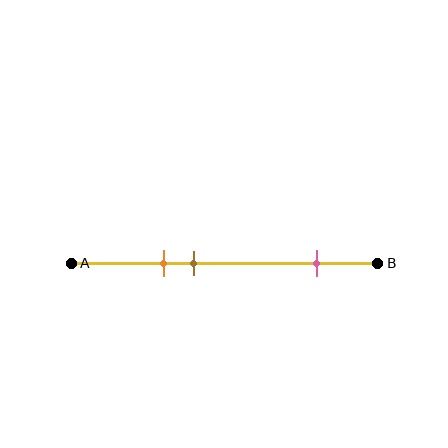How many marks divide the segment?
There are 3 marks dividing the segment.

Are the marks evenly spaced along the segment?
No, the marks are not evenly spaced.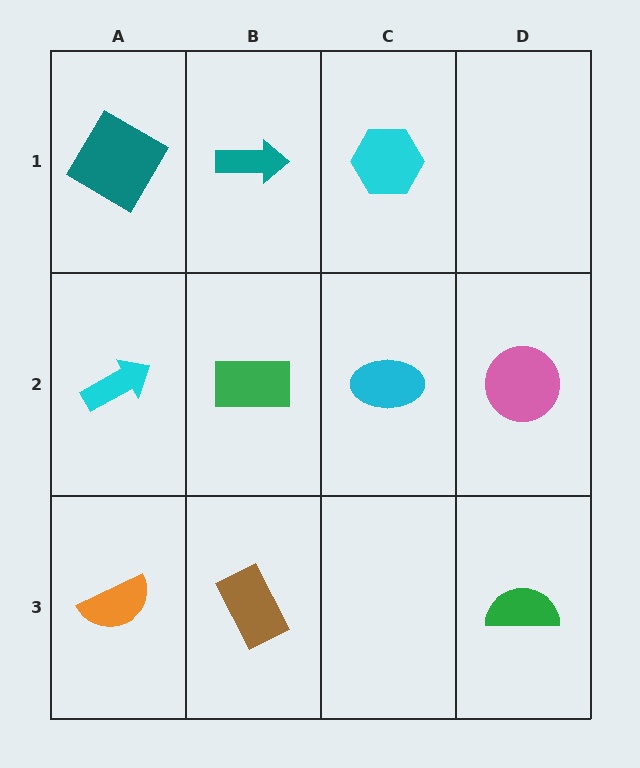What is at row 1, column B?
A teal arrow.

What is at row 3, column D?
A green semicircle.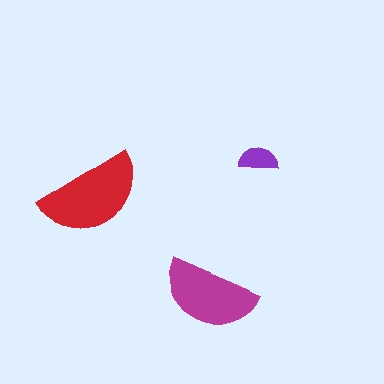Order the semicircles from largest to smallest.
the red one, the magenta one, the purple one.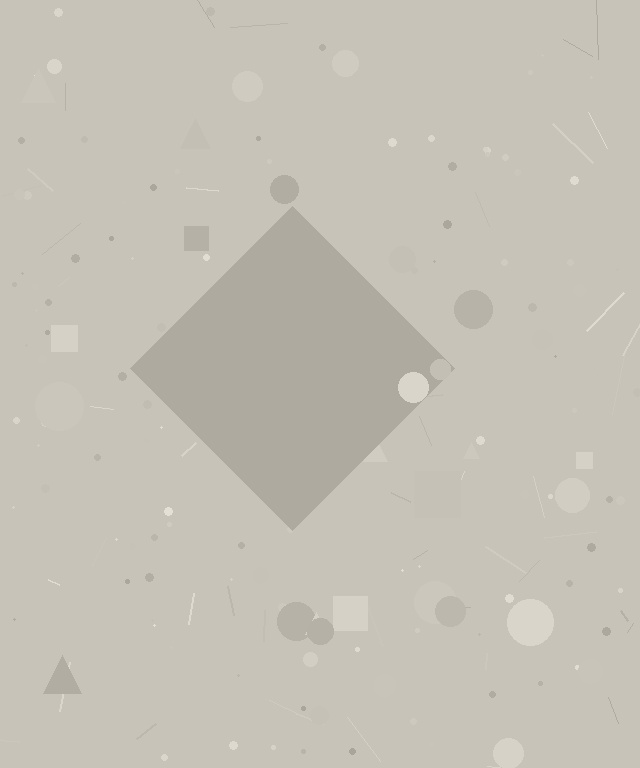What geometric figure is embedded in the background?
A diamond is embedded in the background.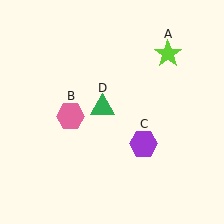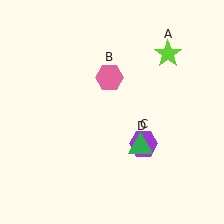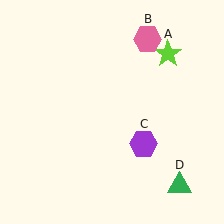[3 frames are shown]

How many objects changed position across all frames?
2 objects changed position: pink hexagon (object B), green triangle (object D).